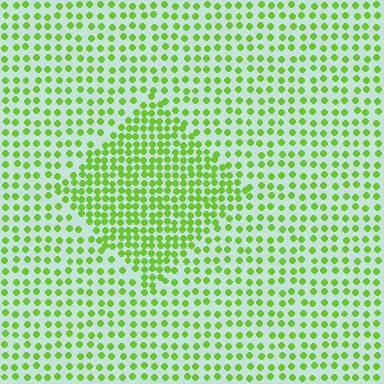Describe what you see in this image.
The image contains small lime elements arranged at two different densities. A diamond-shaped region is visible where the elements are more densely packed than the surrounding area.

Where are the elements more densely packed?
The elements are more densely packed inside the diamond boundary.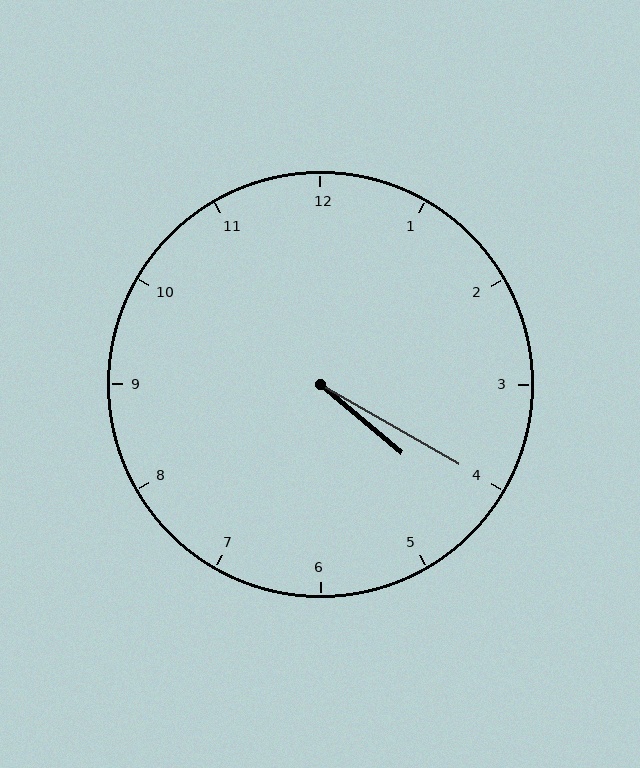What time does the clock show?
4:20.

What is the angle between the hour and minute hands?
Approximately 10 degrees.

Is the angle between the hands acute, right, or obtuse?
It is acute.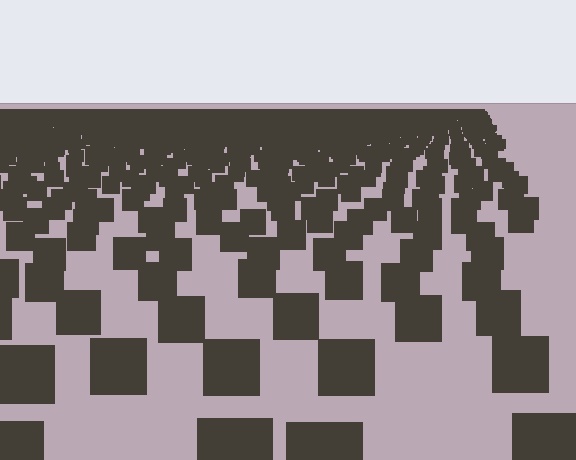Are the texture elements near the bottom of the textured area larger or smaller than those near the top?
Larger. Near the bottom, elements are closer to the viewer and appear at a bigger on-screen size.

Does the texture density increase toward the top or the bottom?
Density increases toward the top.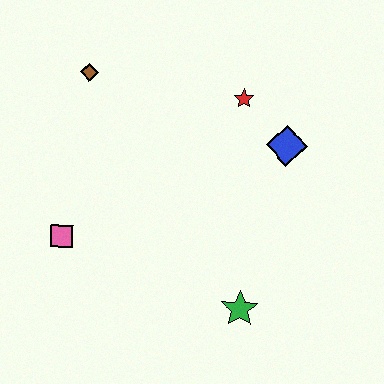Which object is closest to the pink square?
The brown diamond is closest to the pink square.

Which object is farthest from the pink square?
The blue diamond is farthest from the pink square.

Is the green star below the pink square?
Yes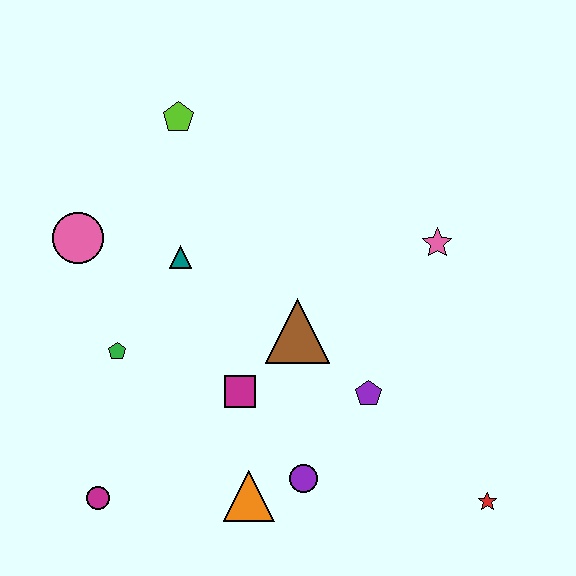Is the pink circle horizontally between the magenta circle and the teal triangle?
No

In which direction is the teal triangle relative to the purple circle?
The teal triangle is above the purple circle.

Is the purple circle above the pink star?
No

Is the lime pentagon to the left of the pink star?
Yes